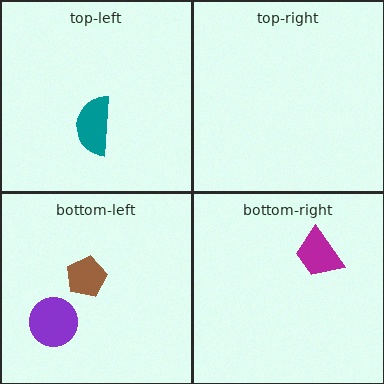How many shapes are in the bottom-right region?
1.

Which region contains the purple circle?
The bottom-left region.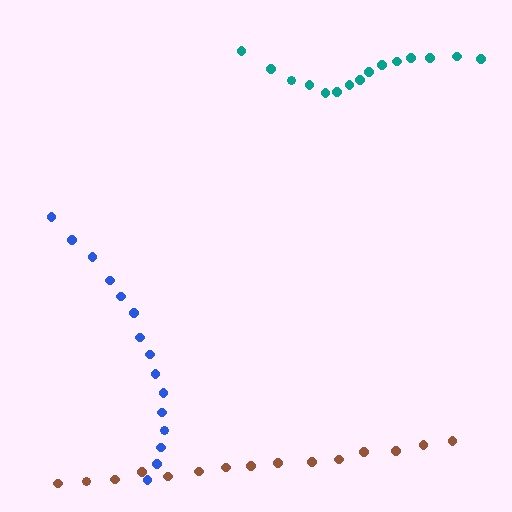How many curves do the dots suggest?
There are 3 distinct paths.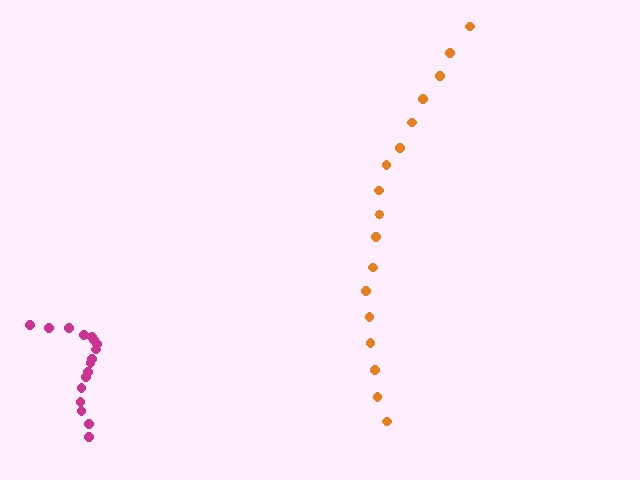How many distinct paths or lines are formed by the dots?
There are 2 distinct paths.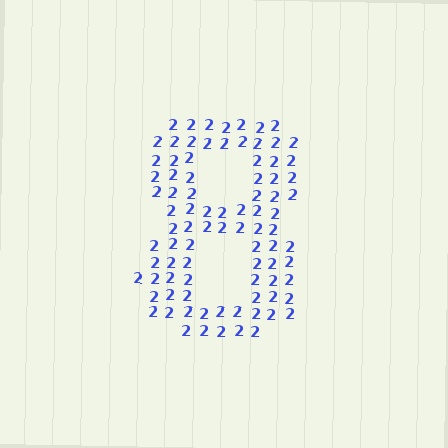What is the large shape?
The large shape is the digit 8.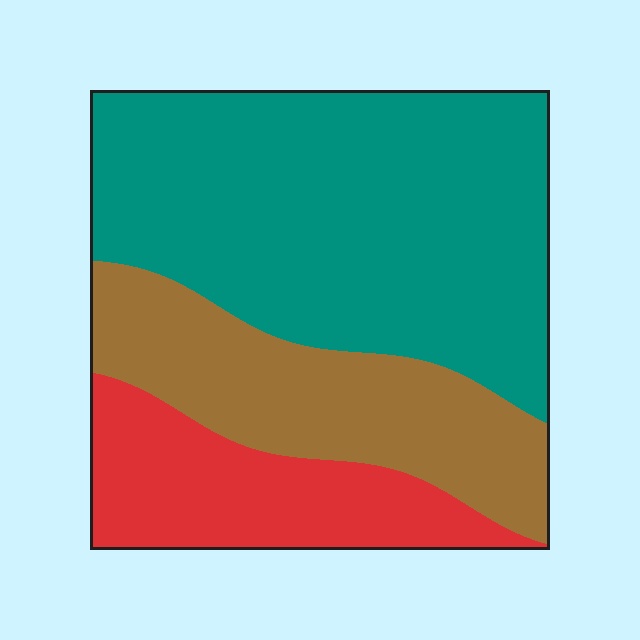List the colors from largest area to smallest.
From largest to smallest: teal, brown, red.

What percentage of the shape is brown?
Brown takes up about one quarter (1/4) of the shape.